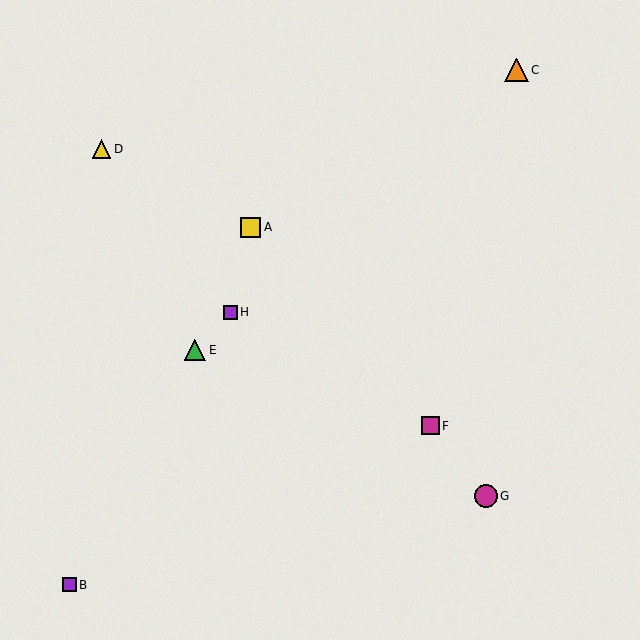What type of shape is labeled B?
Shape B is a purple square.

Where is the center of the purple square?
The center of the purple square is at (69, 585).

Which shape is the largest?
The orange triangle (labeled C) is the largest.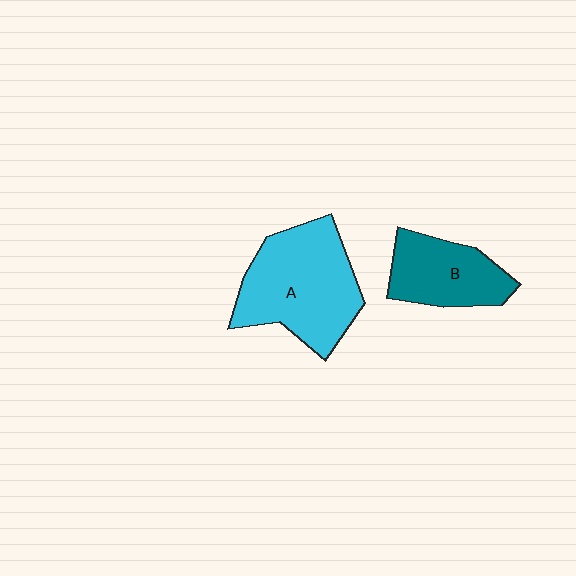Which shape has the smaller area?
Shape B (teal).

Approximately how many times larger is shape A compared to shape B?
Approximately 1.6 times.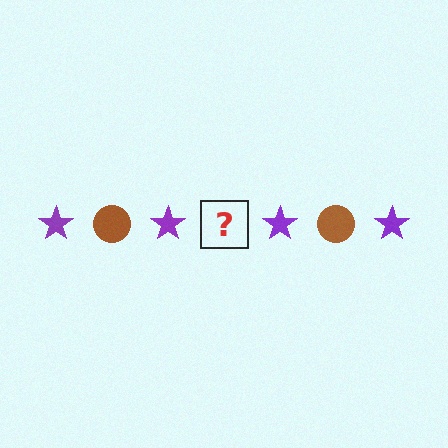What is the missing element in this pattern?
The missing element is a brown circle.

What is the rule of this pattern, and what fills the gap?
The rule is that the pattern alternates between purple star and brown circle. The gap should be filled with a brown circle.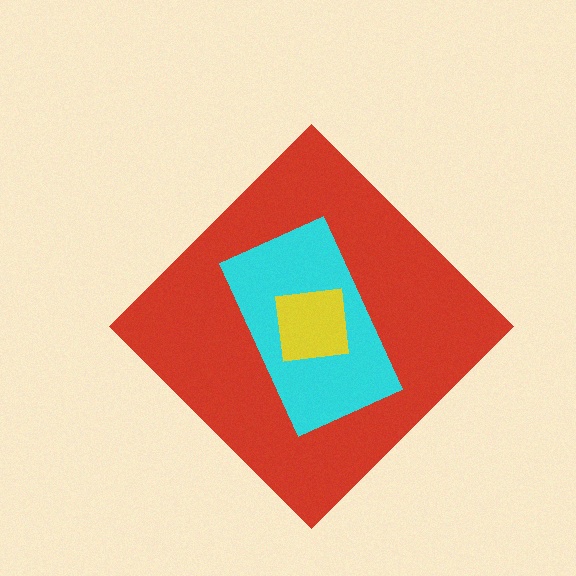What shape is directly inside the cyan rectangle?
The yellow square.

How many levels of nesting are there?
3.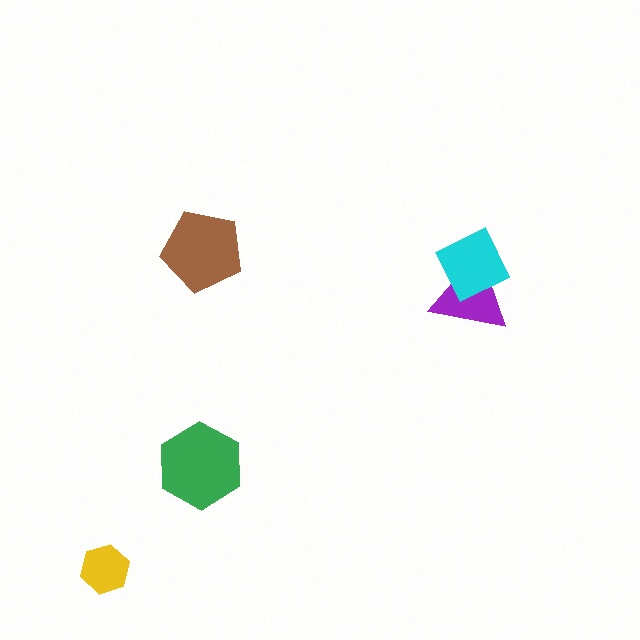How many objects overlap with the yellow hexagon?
0 objects overlap with the yellow hexagon.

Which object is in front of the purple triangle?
The cyan square is in front of the purple triangle.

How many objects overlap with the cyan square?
1 object overlaps with the cyan square.